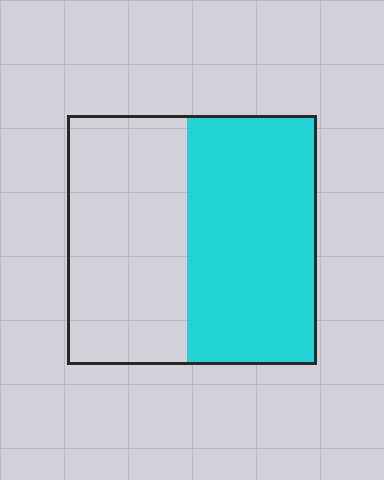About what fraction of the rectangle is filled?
About one half (1/2).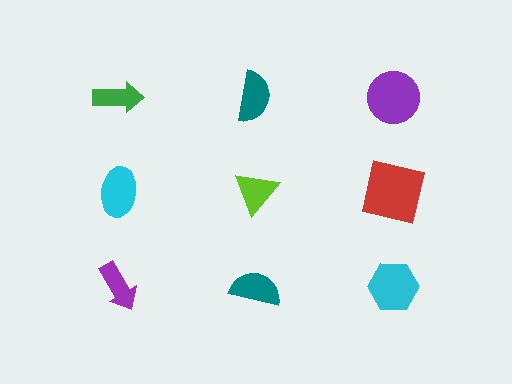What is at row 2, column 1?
A cyan ellipse.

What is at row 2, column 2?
A lime triangle.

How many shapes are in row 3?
3 shapes.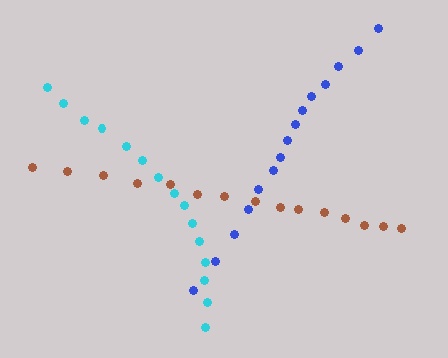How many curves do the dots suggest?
There are 3 distinct paths.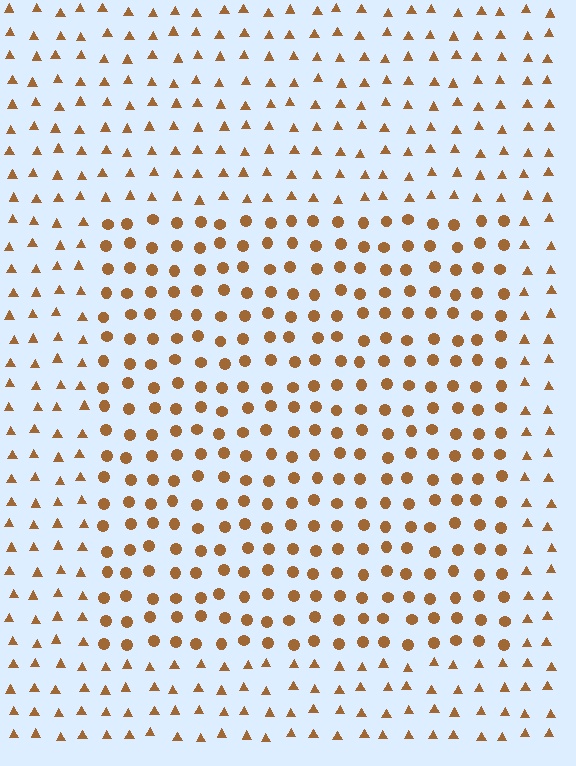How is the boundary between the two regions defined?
The boundary is defined by a change in element shape: circles inside vs. triangles outside. All elements share the same color and spacing.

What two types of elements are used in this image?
The image uses circles inside the rectangle region and triangles outside it.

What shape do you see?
I see a rectangle.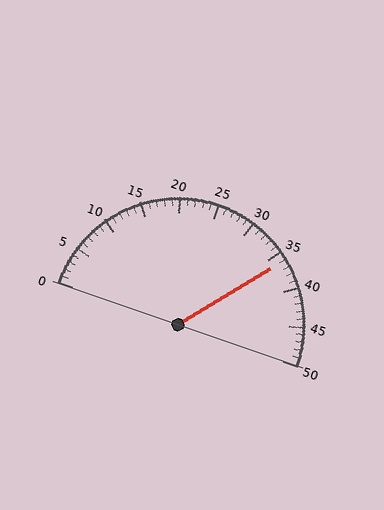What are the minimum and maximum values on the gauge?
The gauge ranges from 0 to 50.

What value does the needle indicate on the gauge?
The needle indicates approximately 36.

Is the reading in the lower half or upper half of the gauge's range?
The reading is in the upper half of the range (0 to 50).